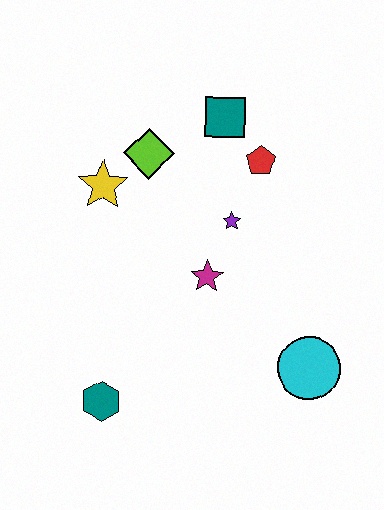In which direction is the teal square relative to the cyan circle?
The teal square is above the cyan circle.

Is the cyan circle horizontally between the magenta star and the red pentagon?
No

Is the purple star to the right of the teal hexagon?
Yes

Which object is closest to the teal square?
The red pentagon is closest to the teal square.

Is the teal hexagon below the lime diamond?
Yes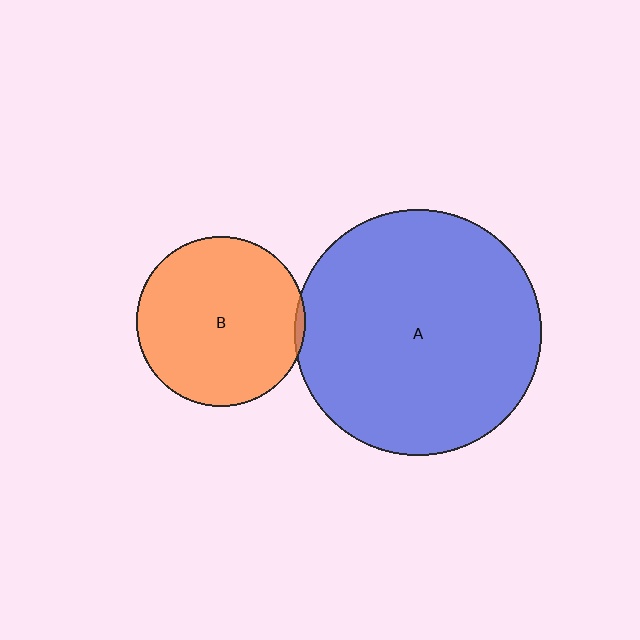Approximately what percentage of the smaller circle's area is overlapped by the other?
Approximately 5%.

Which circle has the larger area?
Circle A (blue).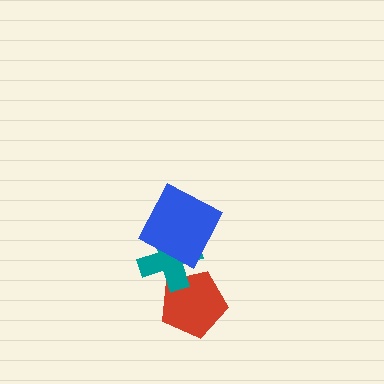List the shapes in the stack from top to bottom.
From top to bottom: the blue square, the teal cross, the red pentagon.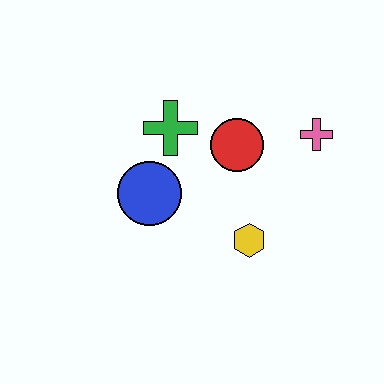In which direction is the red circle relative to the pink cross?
The red circle is to the left of the pink cross.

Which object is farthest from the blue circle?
The pink cross is farthest from the blue circle.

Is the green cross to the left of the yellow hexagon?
Yes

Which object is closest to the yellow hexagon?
The red circle is closest to the yellow hexagon.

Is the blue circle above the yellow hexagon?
Yes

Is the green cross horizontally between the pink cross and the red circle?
No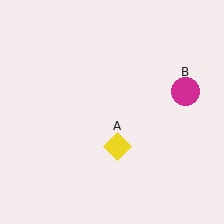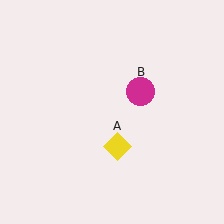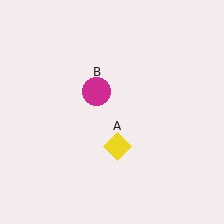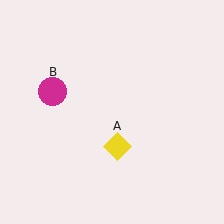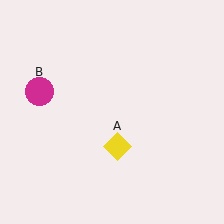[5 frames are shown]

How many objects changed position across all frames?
1 object changed position: magenta circle (object B).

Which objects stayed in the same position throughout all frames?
Yellow diamond (object A) remained stationary.